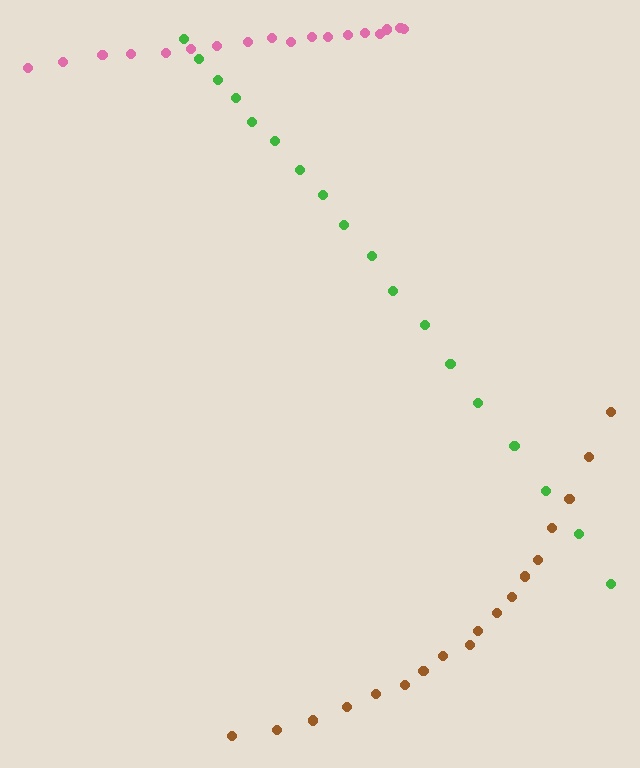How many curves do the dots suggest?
There are 3 distinct paths.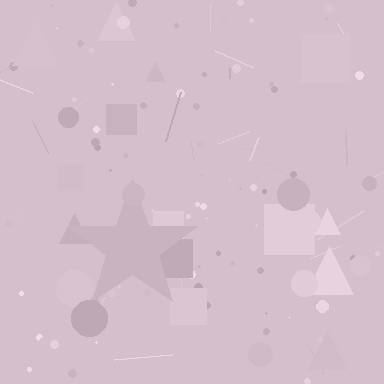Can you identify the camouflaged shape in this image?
The camouflaged shape is a star.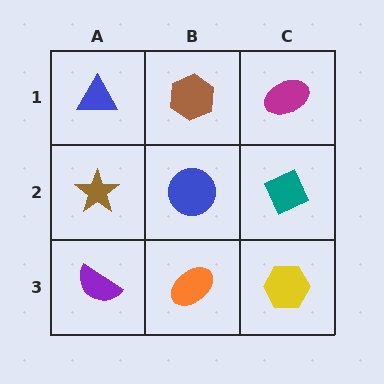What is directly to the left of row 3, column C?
An orange ellipse.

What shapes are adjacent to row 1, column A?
A brown star (row 2, column A), a brown hexagon (row 1, column B).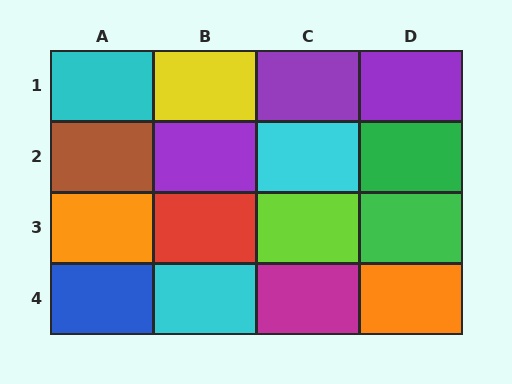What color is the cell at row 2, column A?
Brown.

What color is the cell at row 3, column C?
Lime.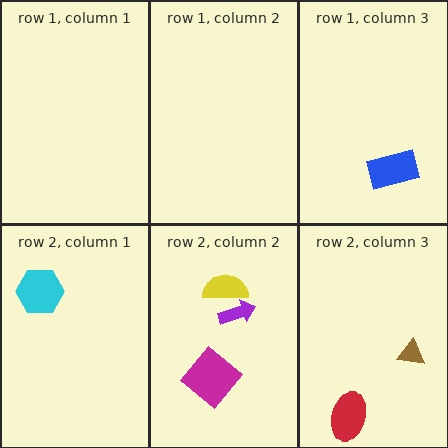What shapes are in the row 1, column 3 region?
The blue rectangle.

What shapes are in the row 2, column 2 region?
The magenta diamond, the purple arrow, the yellow semicircle.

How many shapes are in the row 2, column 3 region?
2.